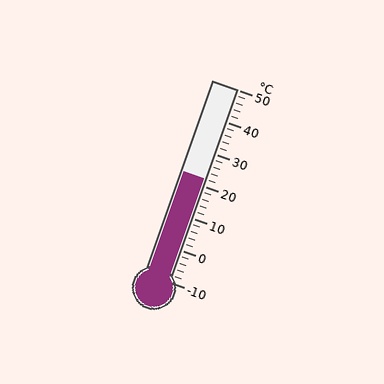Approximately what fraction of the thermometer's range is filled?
The thermometer is filled to approximately 55% of its range.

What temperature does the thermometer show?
The thermometer shows approximately 22°C.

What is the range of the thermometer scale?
The thermometer scale ranges from -10°C to 50°C.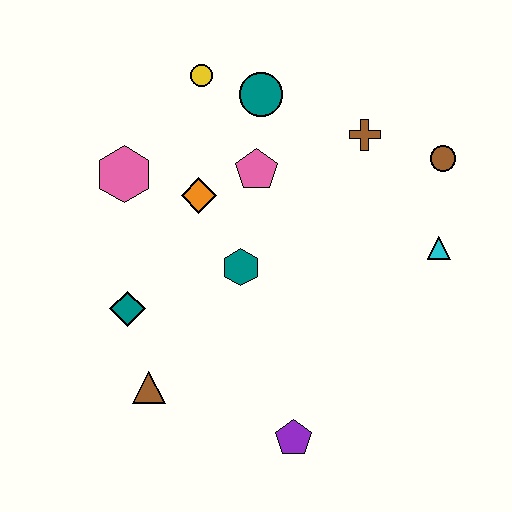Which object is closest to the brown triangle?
The teal diamond is closest to the brown triangle.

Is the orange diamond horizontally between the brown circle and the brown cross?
No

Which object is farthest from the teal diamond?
The brown circle is farthest from the teal diamond.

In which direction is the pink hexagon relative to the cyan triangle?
The pink hexagon is to the left of the cyan triangle.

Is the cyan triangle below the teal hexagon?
No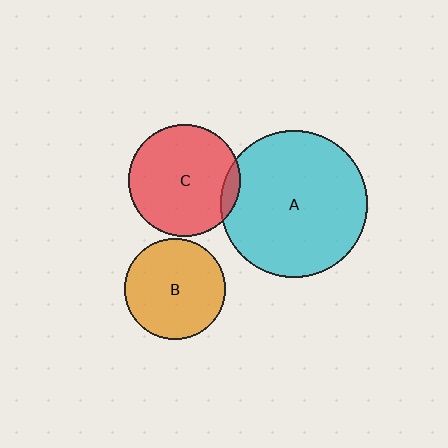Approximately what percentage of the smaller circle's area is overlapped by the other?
Approximately 10%.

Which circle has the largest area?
Circle A (cyan).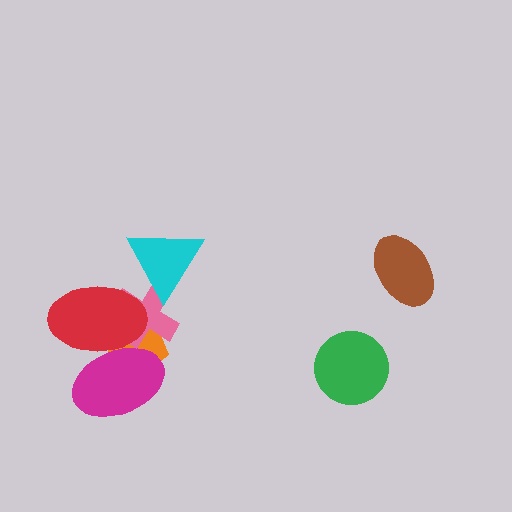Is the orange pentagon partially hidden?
Yes, it is partially covered by another shape.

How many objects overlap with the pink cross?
4 objects overlap with the pink cross.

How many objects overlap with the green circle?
0 objects overlap with the green circle.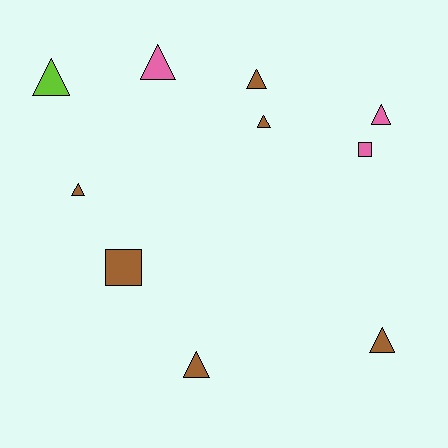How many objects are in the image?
There are 10 objects.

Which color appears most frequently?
Brown, with 6 objects.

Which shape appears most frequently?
Triangle, with 8 objects.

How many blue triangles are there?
There are no blue triangles.